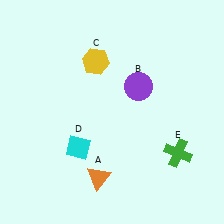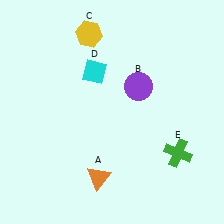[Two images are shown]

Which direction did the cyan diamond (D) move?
The cyan diamond (D) moved up.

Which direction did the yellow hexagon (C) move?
The yellow hexagon (C) moved up.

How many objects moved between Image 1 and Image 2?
2 objects moved between the two images.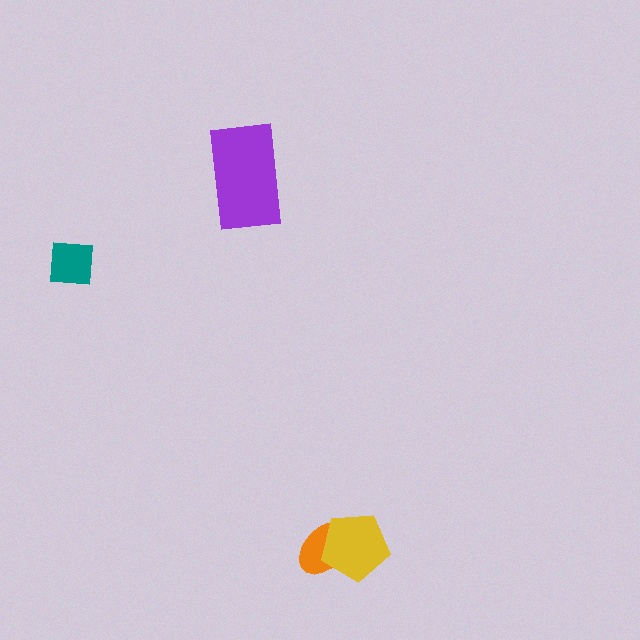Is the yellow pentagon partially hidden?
No, no other shape covers it.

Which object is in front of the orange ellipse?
The yellow pentagon is in front of the orange ellipse.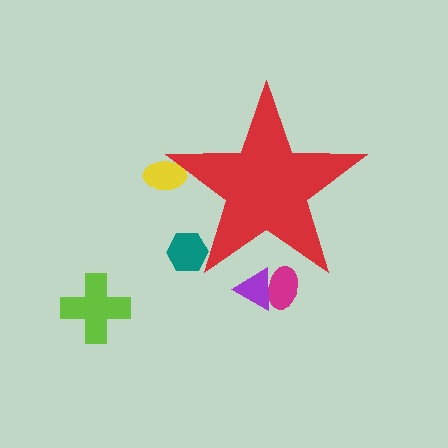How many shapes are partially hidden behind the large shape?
4 shapes are partially hidden.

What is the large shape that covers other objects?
A red star.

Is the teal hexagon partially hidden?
Yes, the teal hexagon is partially hidden behind the red star.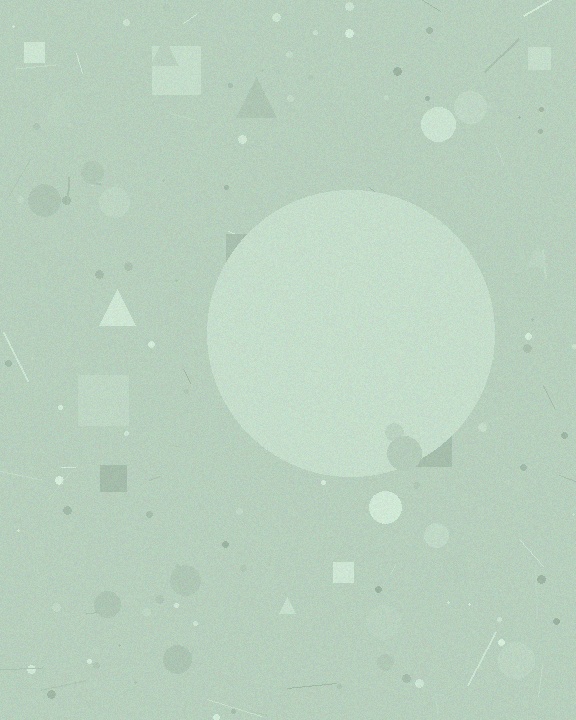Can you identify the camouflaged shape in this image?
The camouflaged shape is a circle.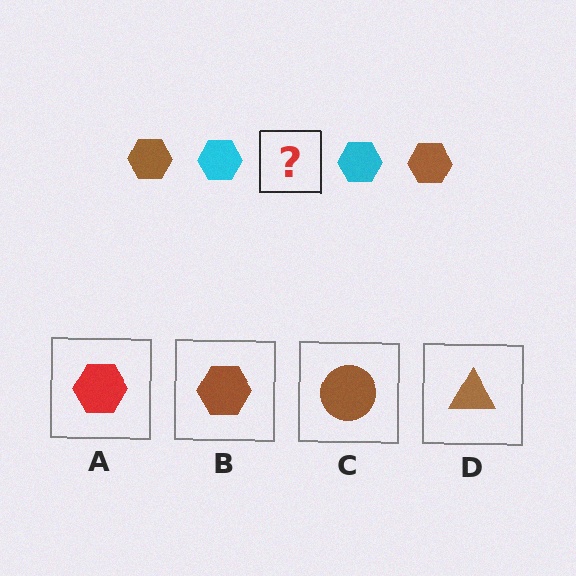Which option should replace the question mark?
Option B.